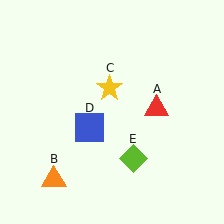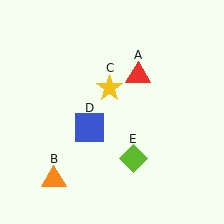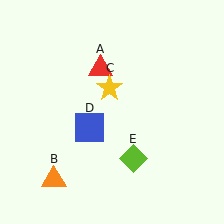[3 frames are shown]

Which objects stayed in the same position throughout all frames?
Orange triangle (object B) and yellow star (object C) and blue square (object D) and lime diamond (object E) remained stationary.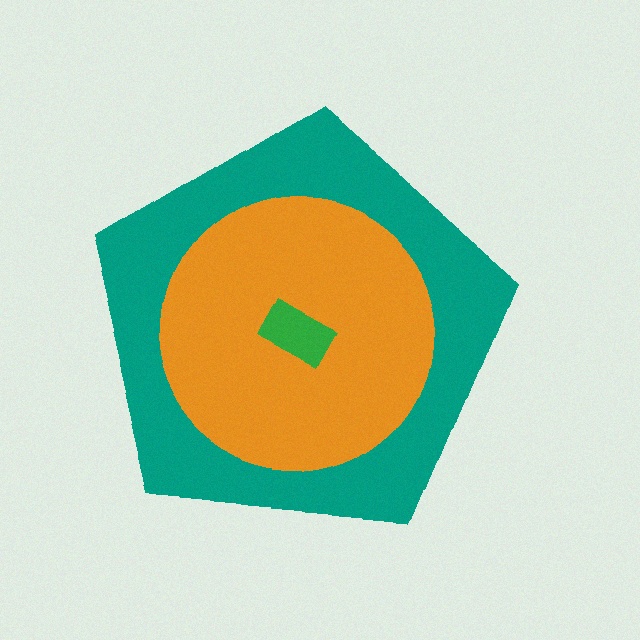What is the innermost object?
The green rectangle.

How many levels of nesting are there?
3.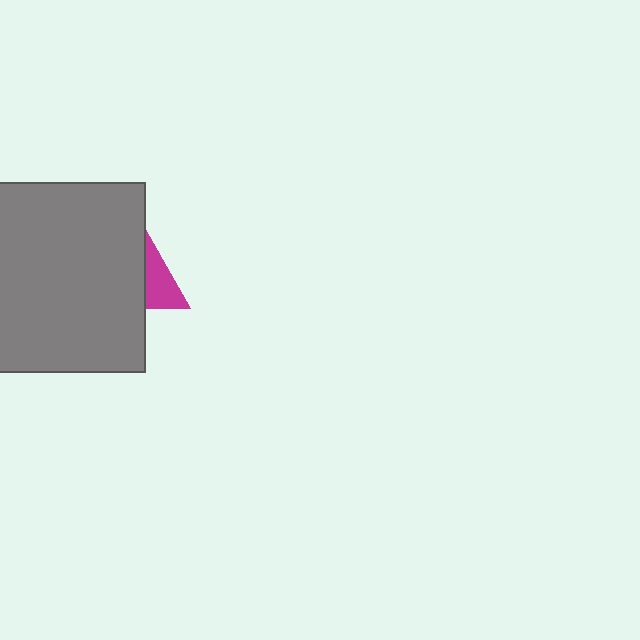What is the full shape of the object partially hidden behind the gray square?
The partially hidden object is a magenta triangle.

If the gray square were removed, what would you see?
You would see the complete magenta triangle.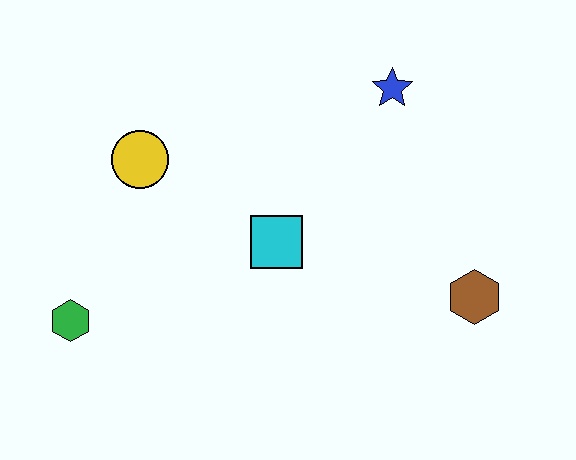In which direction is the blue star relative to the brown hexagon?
The blue star is above the brown hexagon.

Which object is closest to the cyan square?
The yellow circle is closest to the cyan square.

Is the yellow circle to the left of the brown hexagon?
Yes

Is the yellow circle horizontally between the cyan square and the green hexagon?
Yes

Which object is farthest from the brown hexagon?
The green hexagon is farthest from the brown hexagon.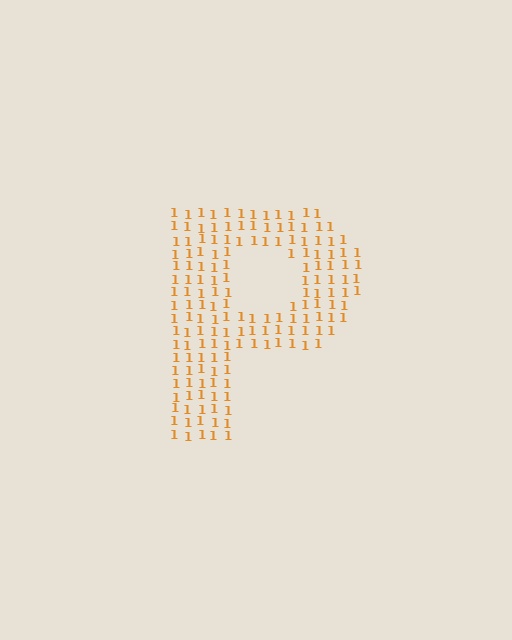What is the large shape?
The large shape is the letter P.